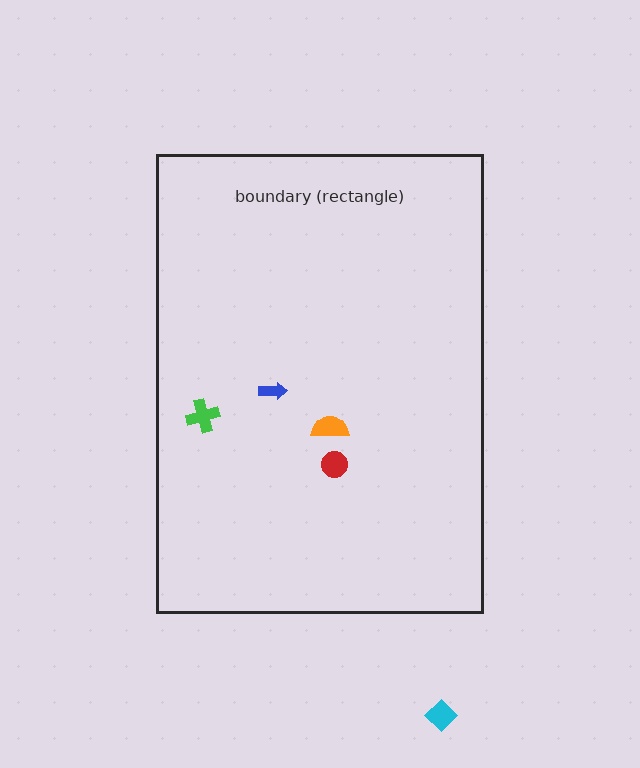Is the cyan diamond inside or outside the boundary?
Outside.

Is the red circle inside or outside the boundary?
Inside.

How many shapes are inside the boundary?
4 inside, 1 outside.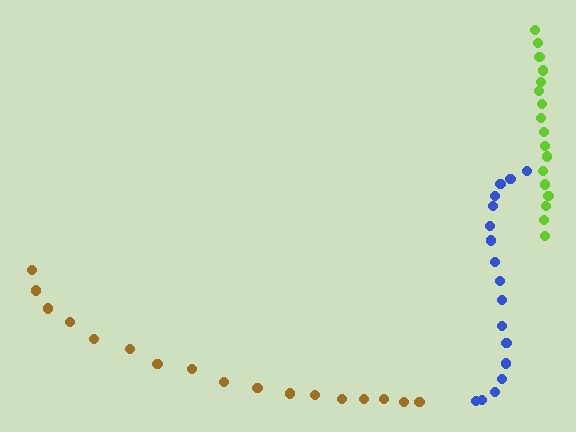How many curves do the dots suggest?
There are 3 distinct paths.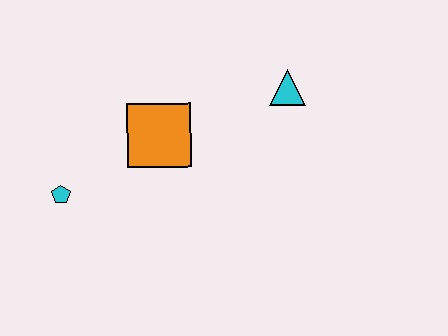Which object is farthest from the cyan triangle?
The cyan pentagon is farthest from the cyan triangle.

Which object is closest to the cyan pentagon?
The orange square is closest to the cyan pentagon.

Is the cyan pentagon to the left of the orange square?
Yes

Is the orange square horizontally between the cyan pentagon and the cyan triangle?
Yes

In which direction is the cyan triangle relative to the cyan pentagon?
The cyan triangle is to the right of the cyan pentagon.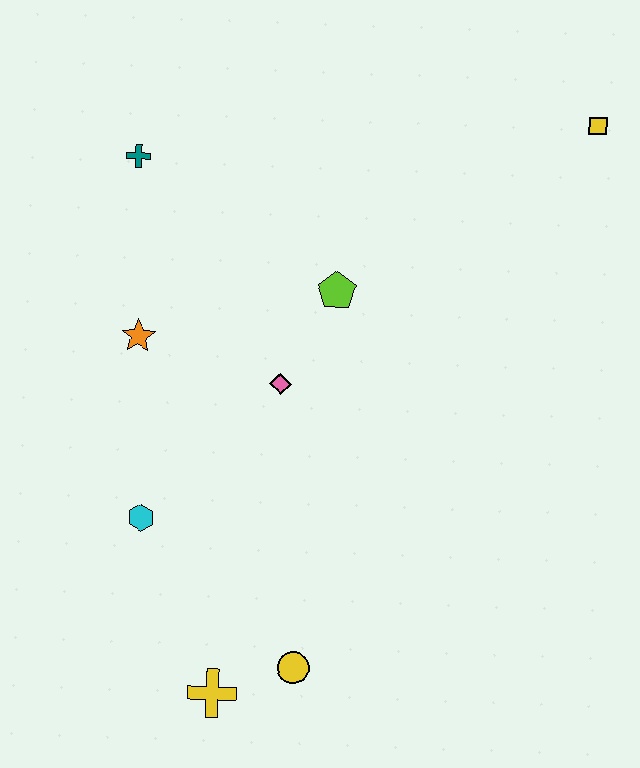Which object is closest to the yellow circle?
The yellow cross is closest to the yellow circle.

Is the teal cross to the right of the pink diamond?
No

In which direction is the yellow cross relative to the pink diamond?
The yellow cross is below the pink diamond.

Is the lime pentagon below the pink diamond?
No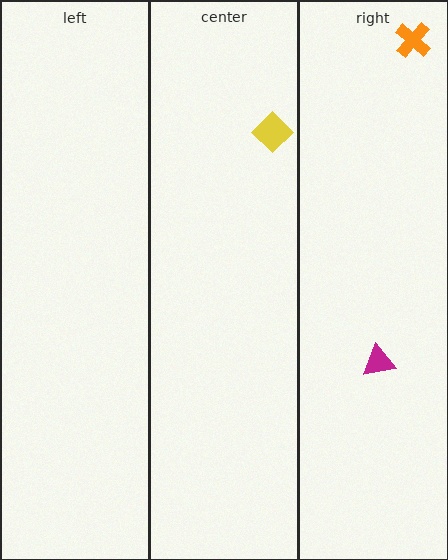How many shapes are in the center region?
1.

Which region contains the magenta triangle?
The right region.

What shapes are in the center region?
The yellow diamond.